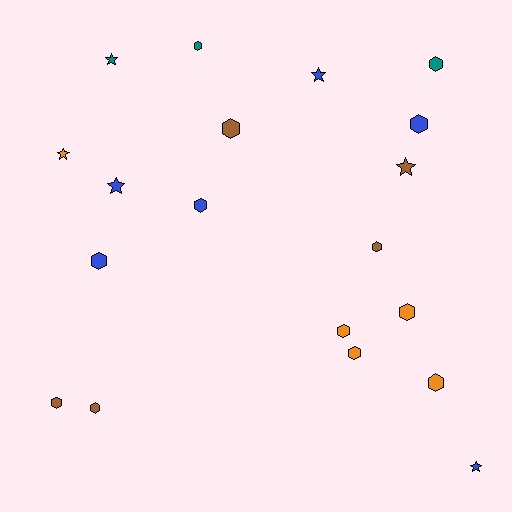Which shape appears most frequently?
Hexagon, with 13 objects.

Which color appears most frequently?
Blue, with 6 objects.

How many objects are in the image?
There are 19 objects.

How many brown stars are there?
There is 1 brown star.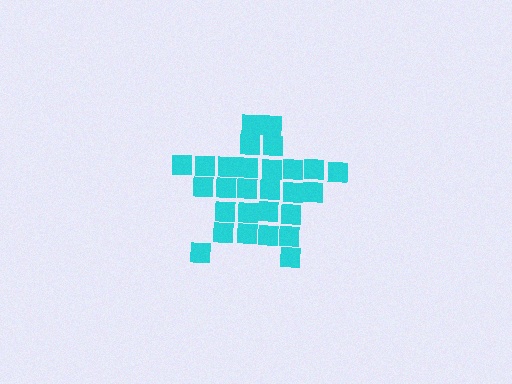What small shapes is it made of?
It is made of small squares.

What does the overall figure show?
The overall figure shows a star.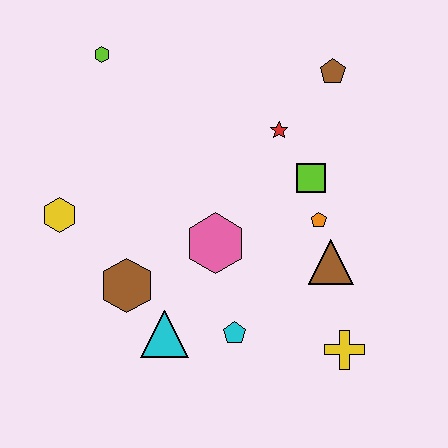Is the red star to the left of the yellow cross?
Yes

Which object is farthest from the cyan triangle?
The brown pentagon is farthest from the cyan triangle.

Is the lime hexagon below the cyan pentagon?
No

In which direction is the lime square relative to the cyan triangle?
The lime square is above the cyan triangle.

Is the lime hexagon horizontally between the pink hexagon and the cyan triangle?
No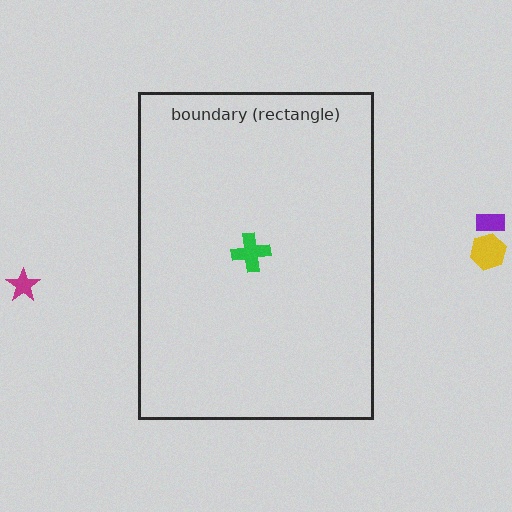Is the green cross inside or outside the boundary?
Inside.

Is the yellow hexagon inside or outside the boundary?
Outside.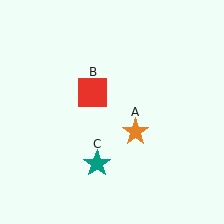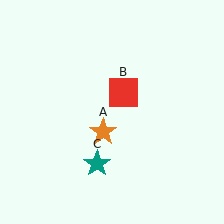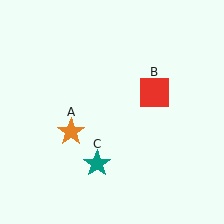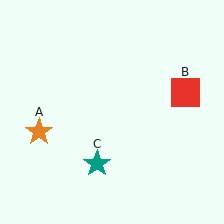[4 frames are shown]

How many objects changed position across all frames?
2 objects changed position: orange star (object A), red square (object B).